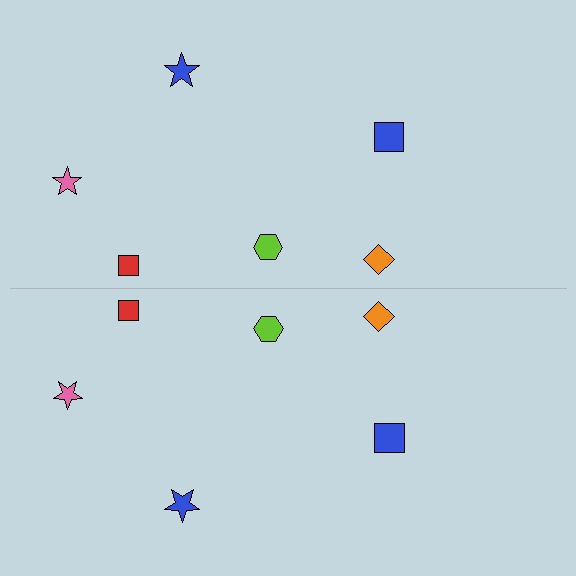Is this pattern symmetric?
Yes, this pattern has bilateral (reflection) symmetry.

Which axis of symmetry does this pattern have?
The pattern has a horizontal axis of symmetry running through the center of the image.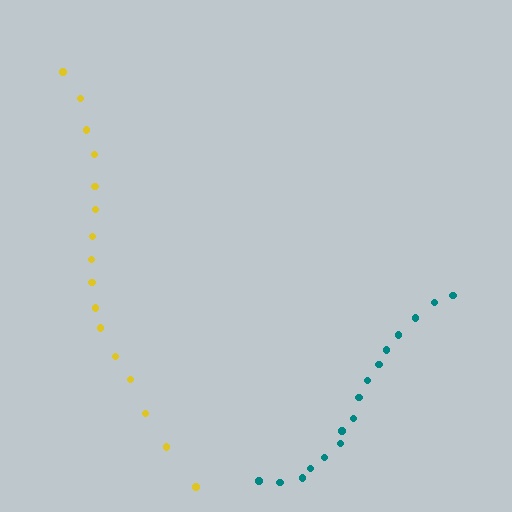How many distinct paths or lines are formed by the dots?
There are 2 distinct paths.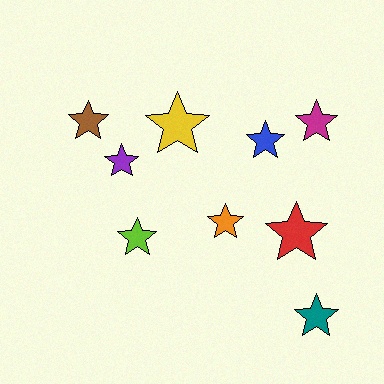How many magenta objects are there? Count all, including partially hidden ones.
There is 1 magenta object.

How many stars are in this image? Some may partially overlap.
There are 9 stars.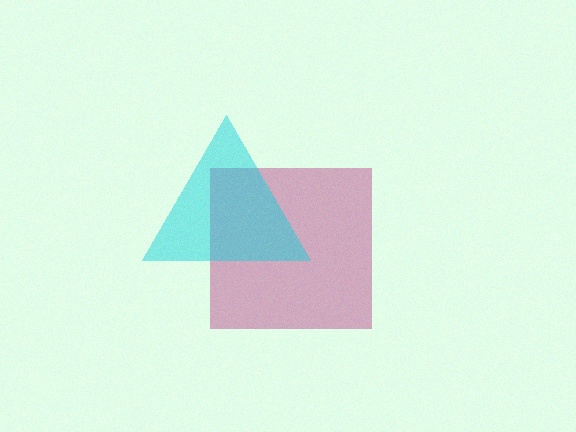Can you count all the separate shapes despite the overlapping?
Yes, there are 2 separate shapes.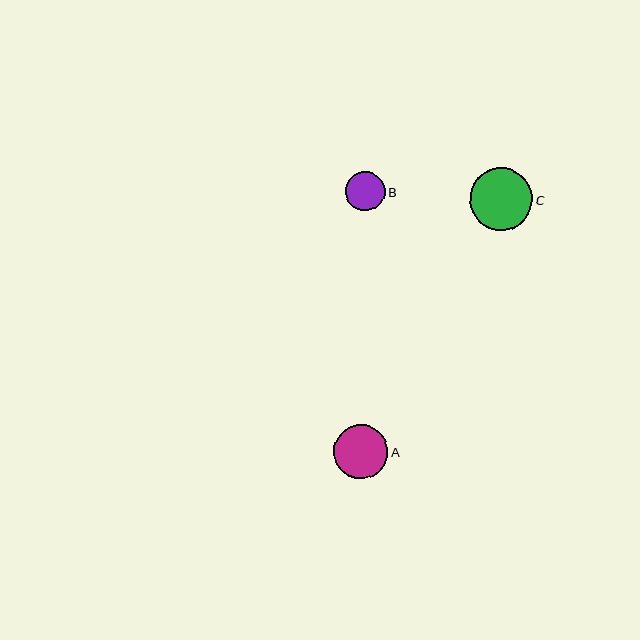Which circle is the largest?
Circle C is the largest with a size of approximately 62 pixels.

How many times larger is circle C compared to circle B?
Circle C is approximately 1.6 times the size of circle B.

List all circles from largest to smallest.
From largest to smallest: C, A, B.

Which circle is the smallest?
Circle B is the smallest with a size of approximately 40 pixels.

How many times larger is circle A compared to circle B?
Circle A is approximately 1.4 times the size of circle B.